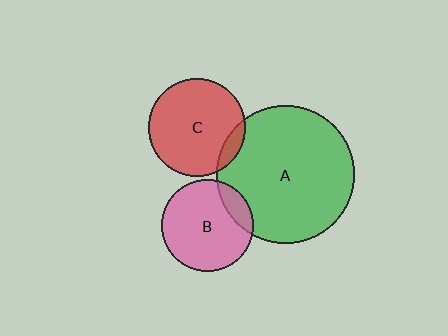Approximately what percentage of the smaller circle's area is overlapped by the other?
Approximately 10%.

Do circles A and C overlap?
Yes.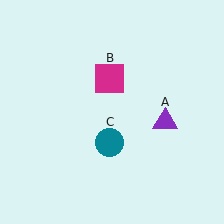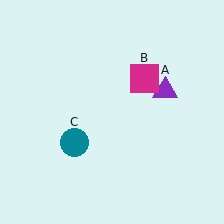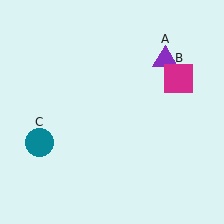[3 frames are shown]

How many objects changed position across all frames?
3 objects changed position: purple triangle (object A), magenta square (object B), teal circle (object C).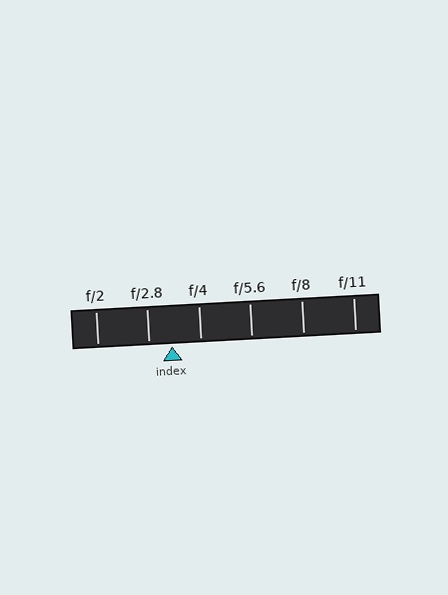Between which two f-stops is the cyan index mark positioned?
The index mark is between f/2.8 and f/4.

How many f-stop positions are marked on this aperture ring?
There are 6 f-stop positions marked.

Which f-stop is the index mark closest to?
The index mark is closest to f/2.8.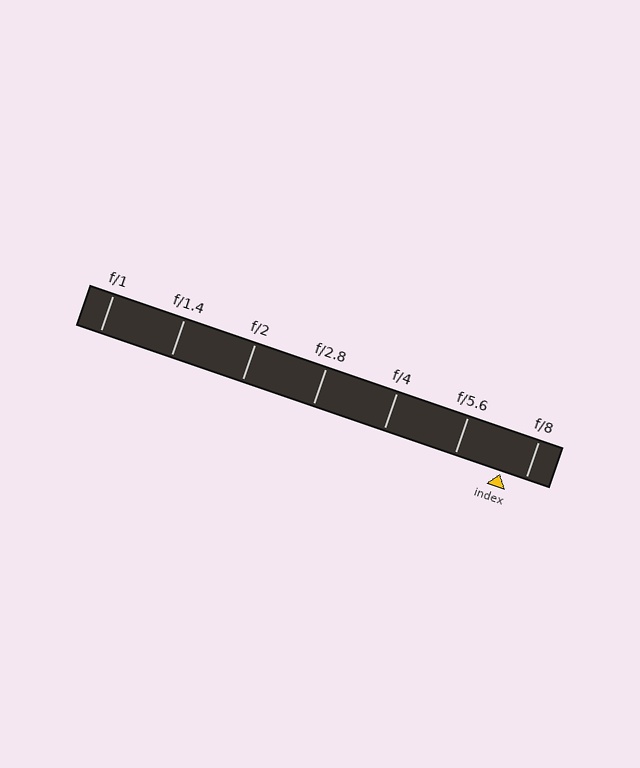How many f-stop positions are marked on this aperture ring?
There are 7 f-stop positions marked.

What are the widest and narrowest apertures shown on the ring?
The widest aperture shown is f/1 and the narrowest is f/8.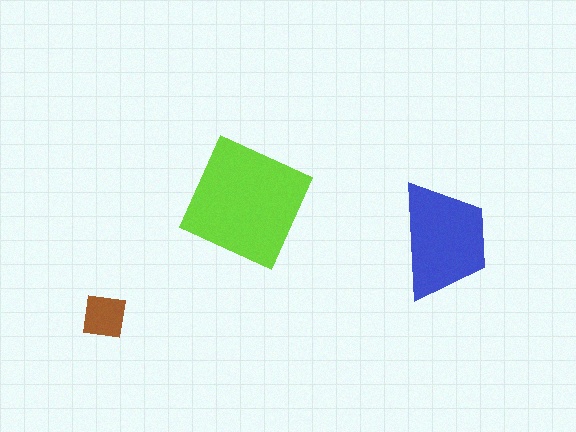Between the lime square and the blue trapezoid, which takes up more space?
The lime square.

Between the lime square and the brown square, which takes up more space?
The lime square.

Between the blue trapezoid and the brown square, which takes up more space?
The blue trapezoid.